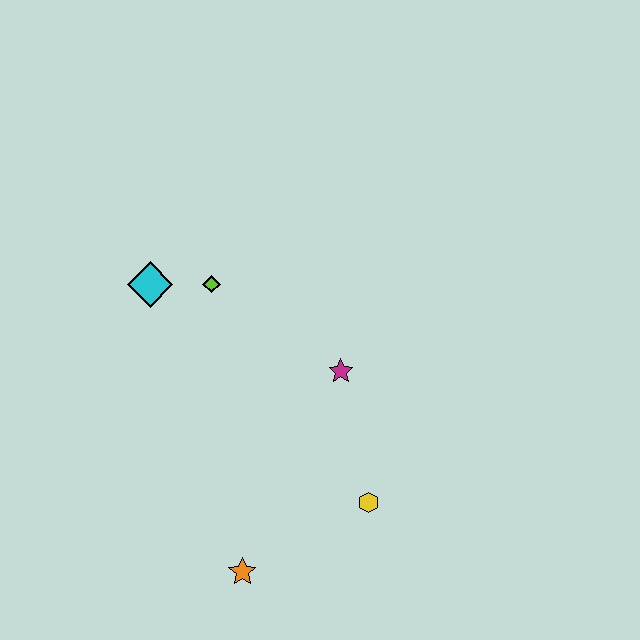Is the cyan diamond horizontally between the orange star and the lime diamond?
No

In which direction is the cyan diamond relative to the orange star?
The cyan diamond is above the orange star.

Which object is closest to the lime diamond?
The cyan diamond is closest to the lime diamond.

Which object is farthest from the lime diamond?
The orange star is farthest from the lime diamond.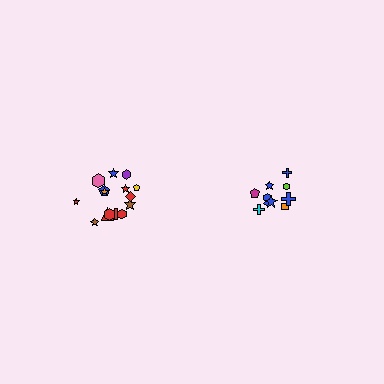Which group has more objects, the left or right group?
The left group.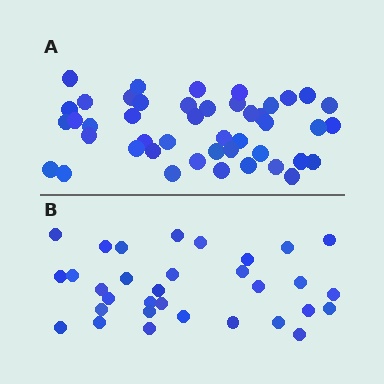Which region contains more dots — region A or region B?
Region A (the top region) has more dots.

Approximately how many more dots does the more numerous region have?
Region A has approximately 15 more dots than region B.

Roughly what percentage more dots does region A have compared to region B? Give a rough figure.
About 40% more.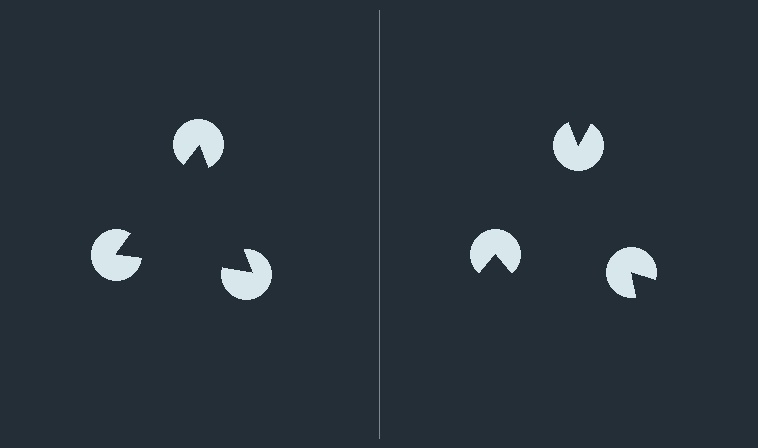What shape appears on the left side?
An illusory triangle.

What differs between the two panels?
The pac-man discs are positioned identically on both sides; only the wedge orientations differ. On the left they align to a triangle; on the right they are misaligned.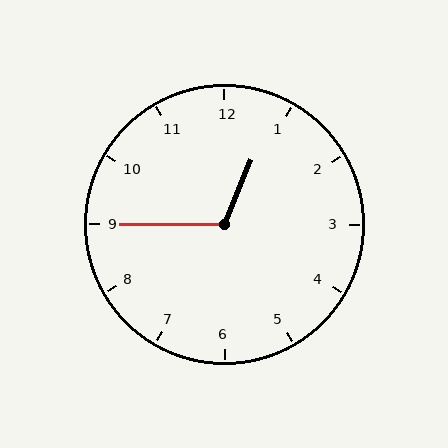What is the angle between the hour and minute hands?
Approximately 112 degrees.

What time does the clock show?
12:45.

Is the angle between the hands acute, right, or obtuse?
It is obtuse.